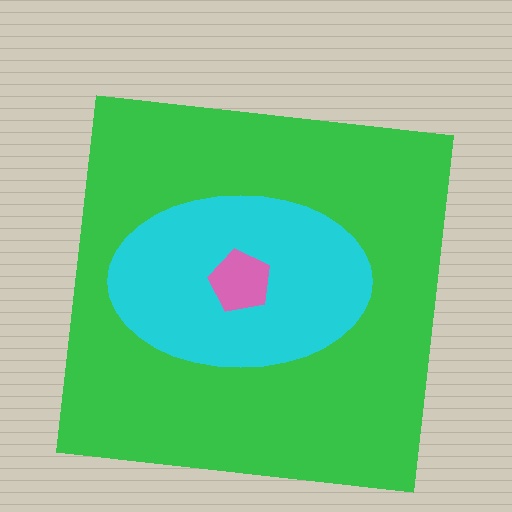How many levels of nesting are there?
3.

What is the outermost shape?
The green square.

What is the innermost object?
The pink pentagon.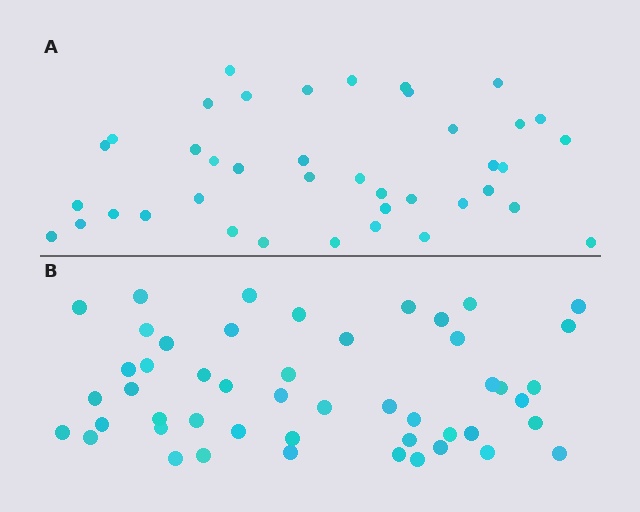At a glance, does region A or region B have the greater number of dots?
Region B (the bottom region) has more dots.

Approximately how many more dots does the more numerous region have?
Region B has roughly 8 or so more dots than region A.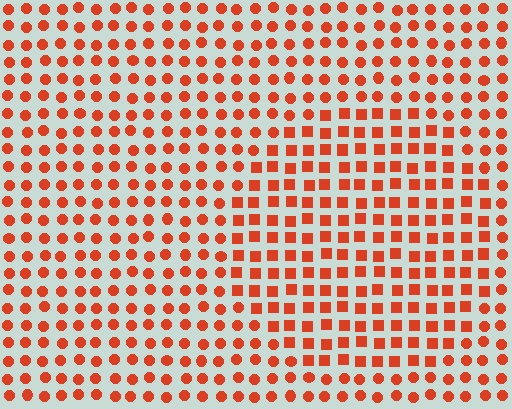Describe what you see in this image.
The image is filled with small red elements arranged in a uniform grid. A circle-shaped region contains squares, while the surrounding area contains circles. The boundary is defined purely by the change in element shape.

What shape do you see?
I see a circle.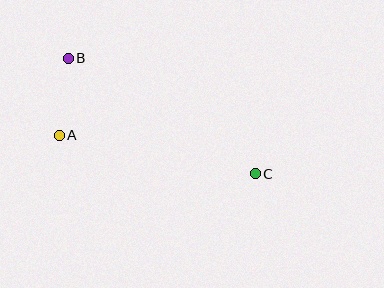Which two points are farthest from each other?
Points B and C are farthest from each other.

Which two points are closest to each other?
Points A and B are closest to each other.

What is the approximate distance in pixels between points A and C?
The distance between A and C is approximately 200 pixels.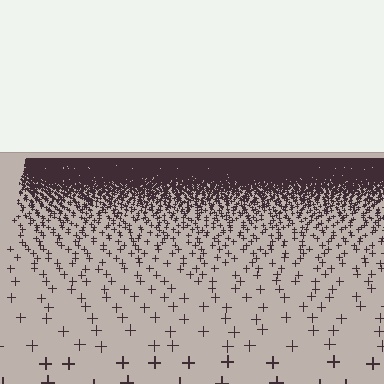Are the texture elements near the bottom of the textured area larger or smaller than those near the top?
Larger. Near the bottom, elements are closer to the viewer and appear at a bigger on-screen size.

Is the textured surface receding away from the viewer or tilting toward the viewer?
The surface is receding away from the viewer. Texture elements get smaller and denser toward the top.